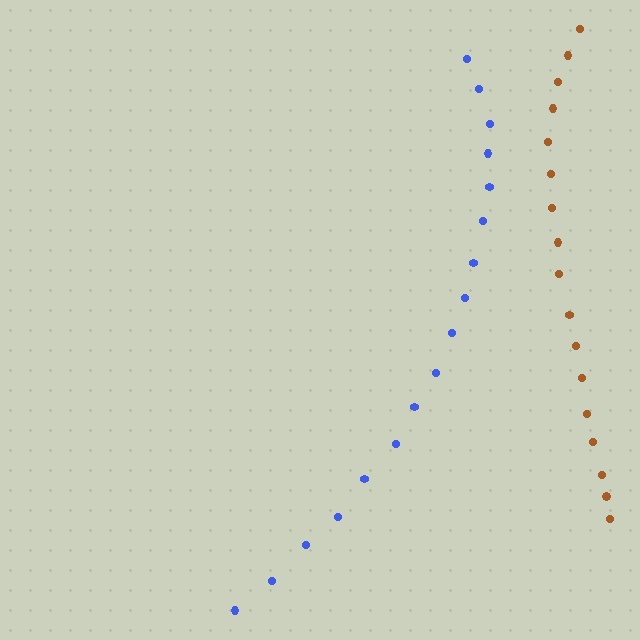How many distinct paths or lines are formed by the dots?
There are 2 distinct paths.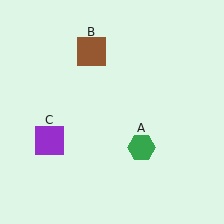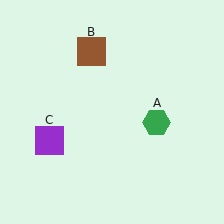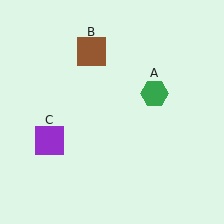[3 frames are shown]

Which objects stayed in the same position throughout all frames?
Brown square (object B) and purple square (object C) remained stationary.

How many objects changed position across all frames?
1 object changed position: green hexagon (object A).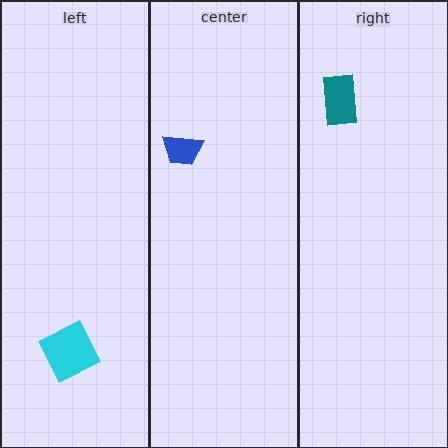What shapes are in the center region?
The blue trapezoid.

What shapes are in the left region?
The cyan square.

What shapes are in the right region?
The teal rectangle.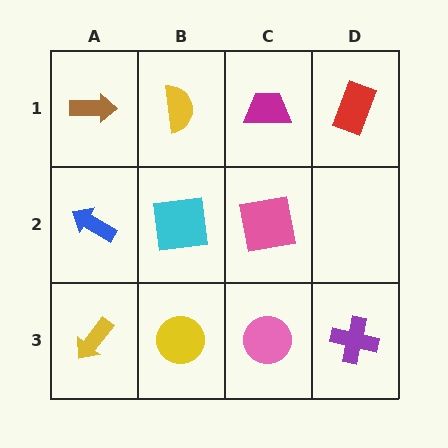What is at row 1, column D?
A red rectangle.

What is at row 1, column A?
A brown arrow.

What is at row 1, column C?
A magenta trapezoid.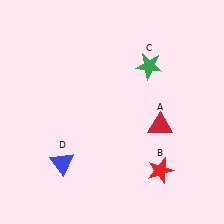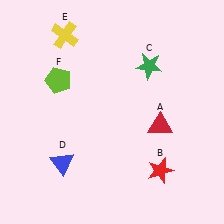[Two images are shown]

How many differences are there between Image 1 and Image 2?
There are 2 differences between the two images.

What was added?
A yellow cross (E), a lime pentagon (F) were added in Image 2.